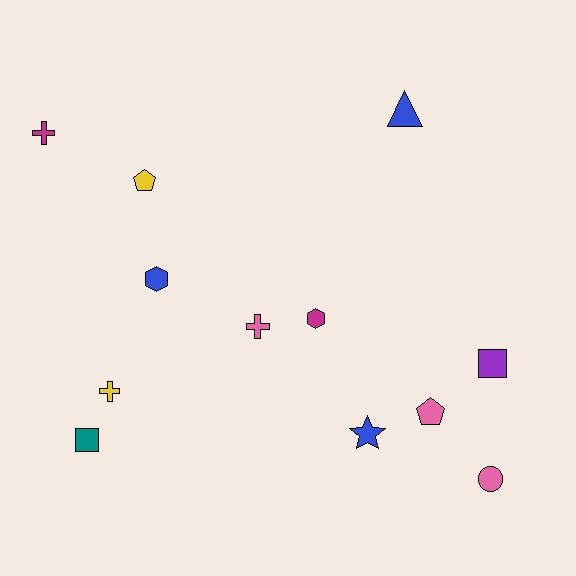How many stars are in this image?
There is 1 star.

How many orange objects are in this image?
There are no orange objects.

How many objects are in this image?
There are 12 objects.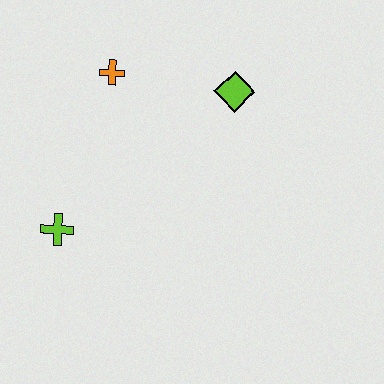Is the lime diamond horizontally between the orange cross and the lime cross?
No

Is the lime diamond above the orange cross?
No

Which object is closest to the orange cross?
The lime diamond is closest to the orange cross.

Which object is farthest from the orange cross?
The lime cross is farthest from the orange cross.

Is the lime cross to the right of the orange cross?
No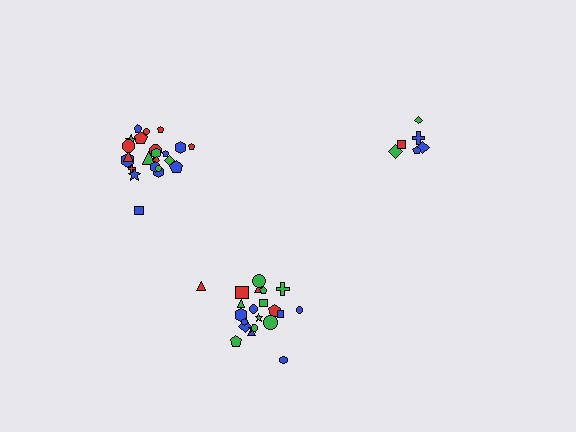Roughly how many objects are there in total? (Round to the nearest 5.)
Roughly 55 objects in total.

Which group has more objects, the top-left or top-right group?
The top-left group.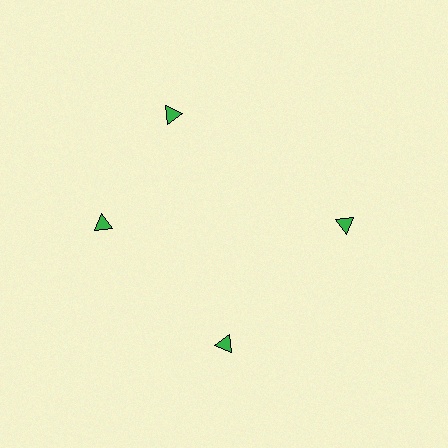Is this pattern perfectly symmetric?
No. The 4 green triangles are arranged in a ring, but one element near the 12 o'clock position is rotated out of alignment along the ring, breaking the 4-fold rotational symmetry.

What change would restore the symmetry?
The symmetry would be restored by rotating it back into even spacing with its neighbors so that all 4 triangles sit at equal angles and equal distance from the center.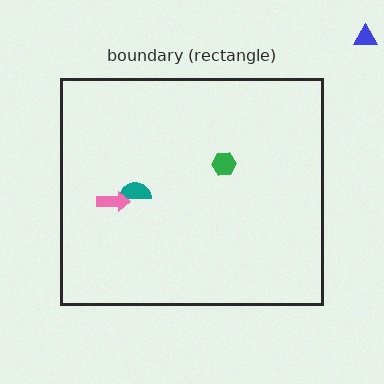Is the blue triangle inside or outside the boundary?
Outside.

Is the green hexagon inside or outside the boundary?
Inside.